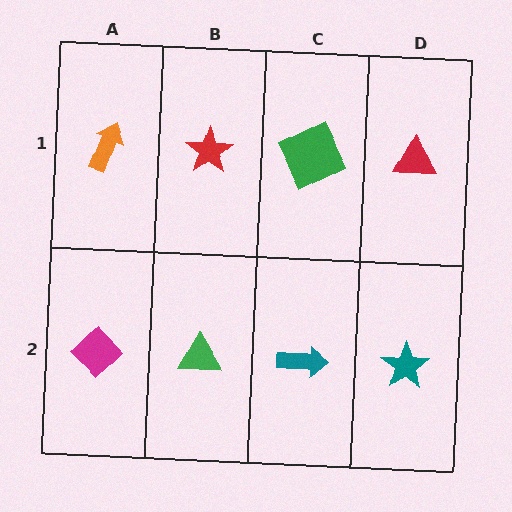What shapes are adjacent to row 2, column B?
A red star (row 1, column B), a magenta diamond (row 2, column A), a teal arrow (row 2, column C).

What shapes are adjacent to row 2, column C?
A green square (row 1, column C), a green triangle (row 2, column B), a teal star (row 2, column D).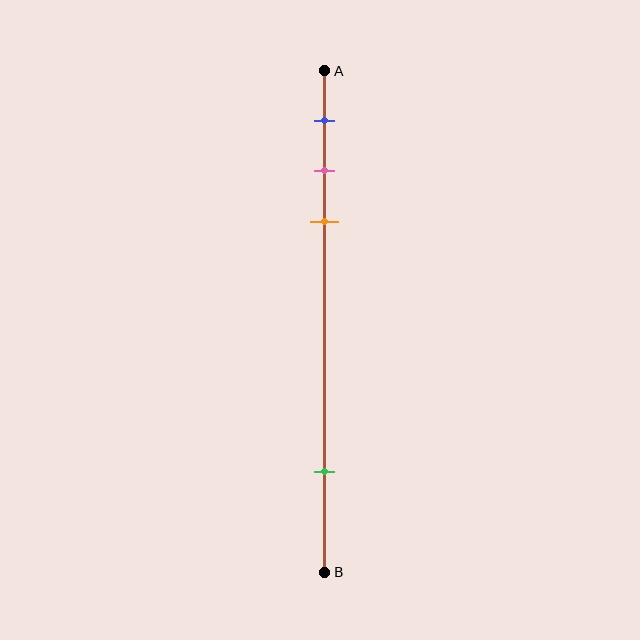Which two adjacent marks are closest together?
The pink and orange marks are the closest adjacent pair.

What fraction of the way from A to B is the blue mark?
The blue mark is approximately 10% (0.1) of the way from A to B.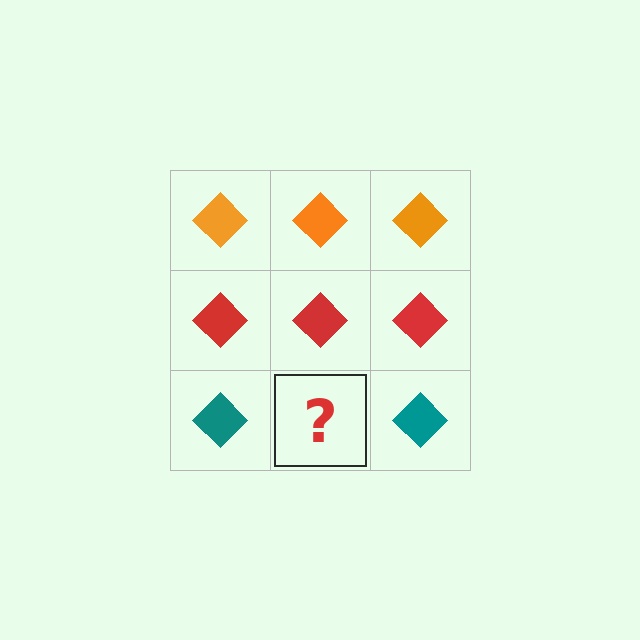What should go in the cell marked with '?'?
The missing cell should contain a teal diamond.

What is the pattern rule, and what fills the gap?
The rule is that each row has a consistent color. The gap should be filled with a teal diamond.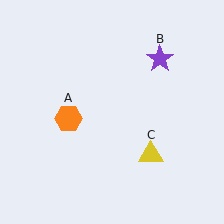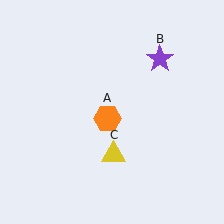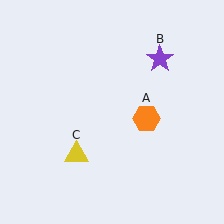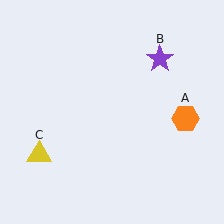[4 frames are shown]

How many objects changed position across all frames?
2 objects changed position: orange hexagon (object A), yellow triangle (object C).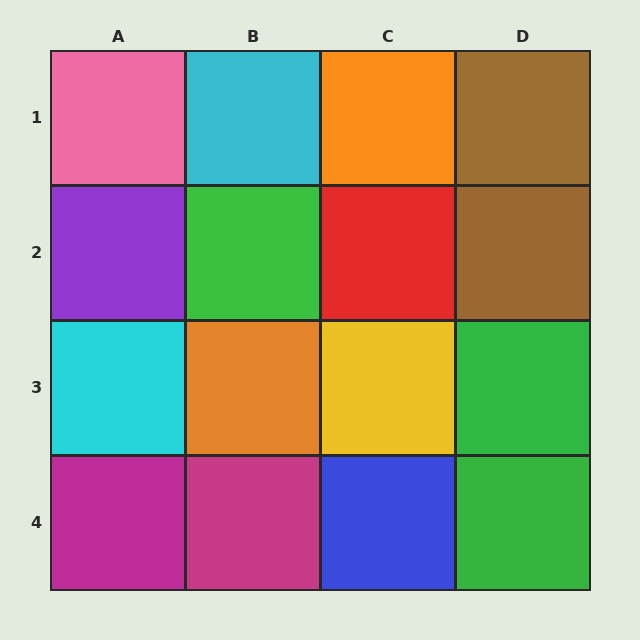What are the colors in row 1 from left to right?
Pink, cyan, orange, brown.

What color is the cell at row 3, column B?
Orange.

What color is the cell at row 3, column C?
Yellow.